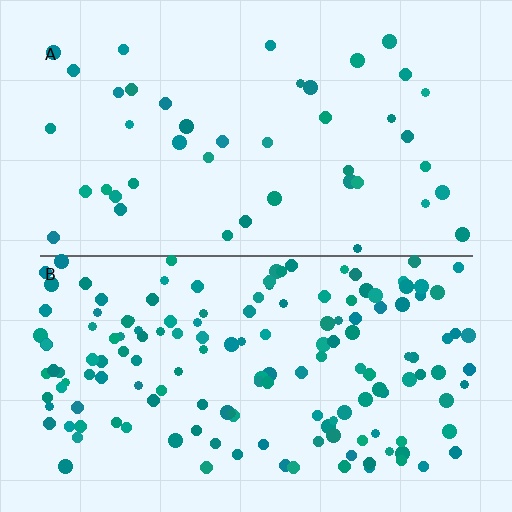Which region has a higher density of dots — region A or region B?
B (the bottom).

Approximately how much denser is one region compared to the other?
Approximately 3.4× — region B over region A.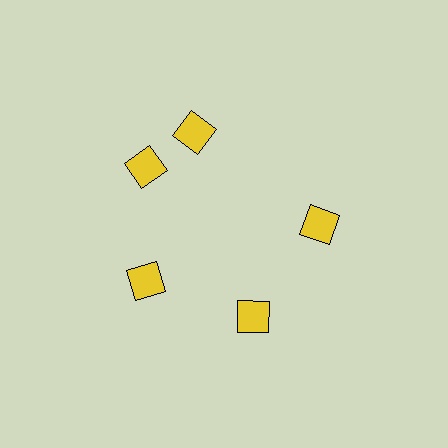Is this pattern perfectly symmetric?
No. The 5 yellow diamonds are arranged in a ring, but one element near the 1 o'clock position is rotated out of alignment along the ring, breaking the 5-fold rotational symmetry.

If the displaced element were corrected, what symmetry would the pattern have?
It would have 5-fold rotational symmetry — the pattern would map onto itself every 72 degrees.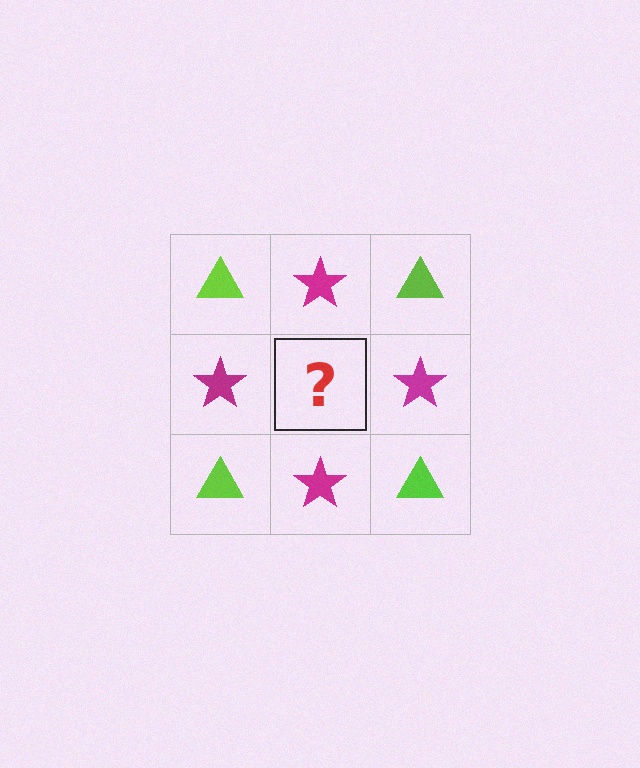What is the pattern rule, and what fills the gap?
The rule is that it alternates lime triangle and magenta star in a checkerboard pattern. The gap should be filled with a lime triangle.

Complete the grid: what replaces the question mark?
The question mark should be replaced with a lime triangle.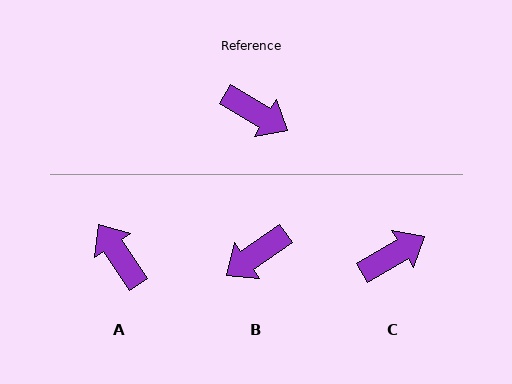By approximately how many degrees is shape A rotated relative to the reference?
Approximately 154 degrees counter-clockwise.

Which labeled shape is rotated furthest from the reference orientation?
A, about 154 degrees away.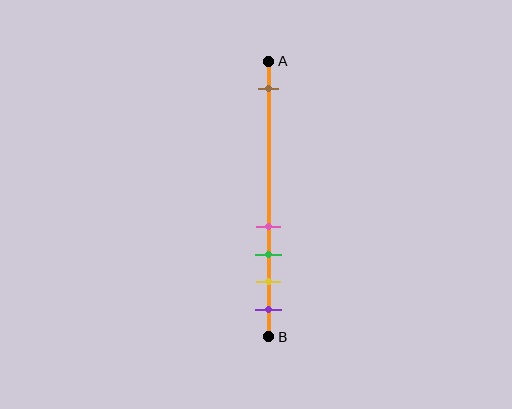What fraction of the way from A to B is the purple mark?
The purple mark is approximately 90% (0.9) of the way from A to B.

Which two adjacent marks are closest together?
The pink and green marks are the closest adjacent pair.